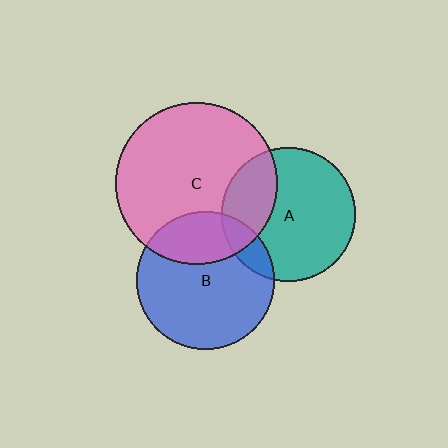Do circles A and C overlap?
Yes.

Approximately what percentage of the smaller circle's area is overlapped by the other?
Approximately 25%.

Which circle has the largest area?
Circle C (pink).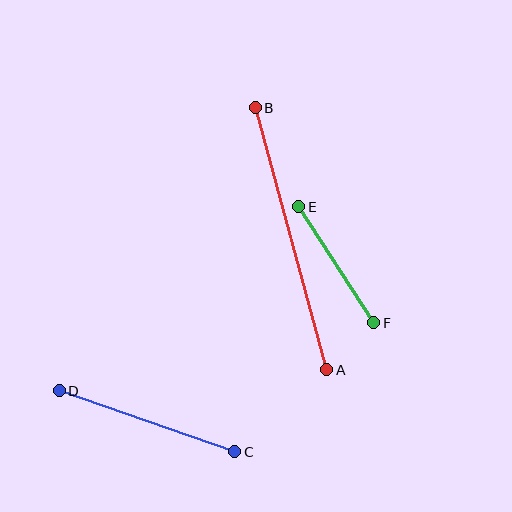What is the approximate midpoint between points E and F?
The midpoint is at approximately (336, 265) pixels.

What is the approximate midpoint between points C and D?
The midpoint is at approximately (147, 421) pixels.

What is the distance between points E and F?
The distance is approximately 138 pixels.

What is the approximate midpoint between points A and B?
The midpoint is at approximately (291, 239) pixels.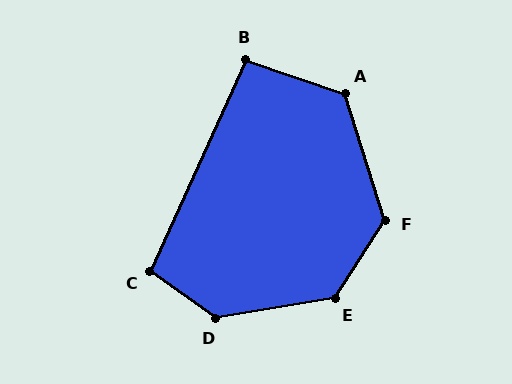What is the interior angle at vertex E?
Approximately 132 degrees (obtuse).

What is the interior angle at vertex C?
Approximately 101 degrees (obtuse).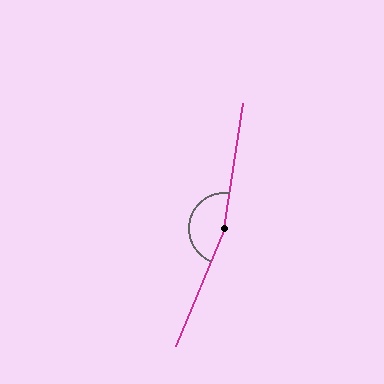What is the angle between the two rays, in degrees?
Approximately 166 degrees.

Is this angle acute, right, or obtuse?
It is obtuse.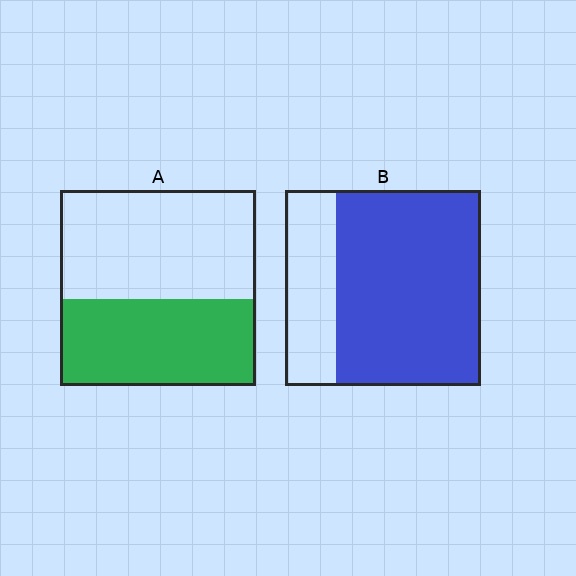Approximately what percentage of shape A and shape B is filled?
A is approximately 45% and B is approximately 75%.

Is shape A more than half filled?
No.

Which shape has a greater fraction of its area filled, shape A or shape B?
Shape B.